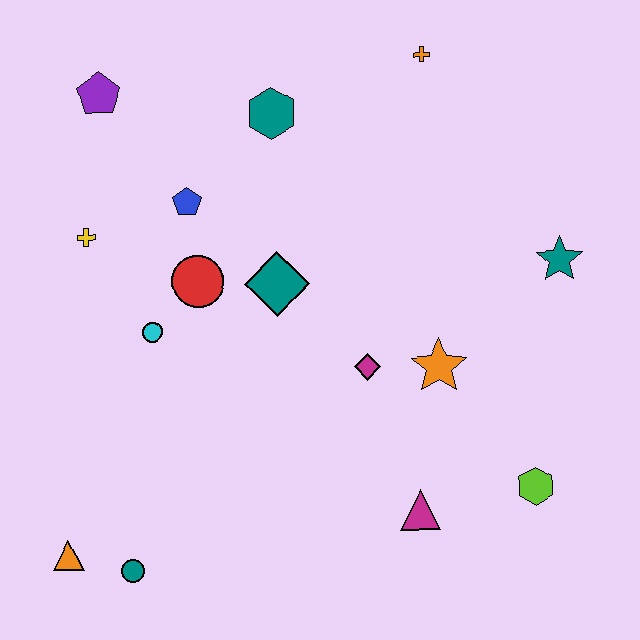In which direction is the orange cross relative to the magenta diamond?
The orange cross is above the magenta diamond.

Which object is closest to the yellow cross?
The blue pentagon is closest to the yellow cross.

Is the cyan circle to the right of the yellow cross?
Yes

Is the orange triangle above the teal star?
No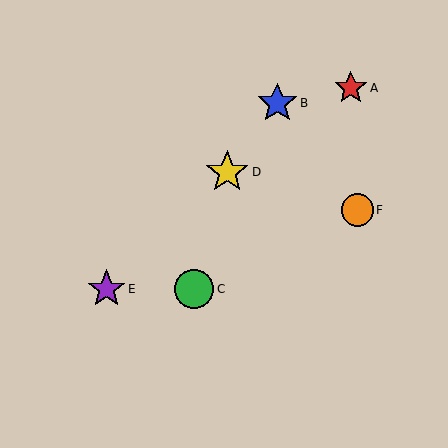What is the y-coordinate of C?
Object C is at y≈289.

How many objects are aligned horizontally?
2 objects (C, E) are aligned horizontally.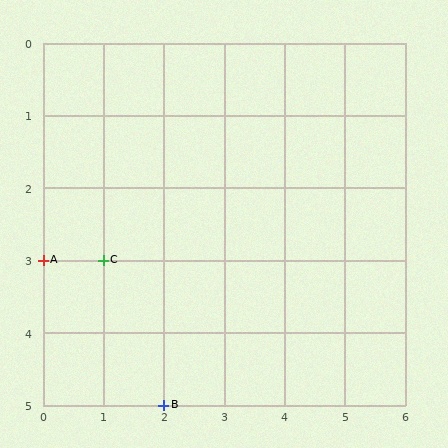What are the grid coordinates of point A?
Point A is at grid coordinates (0, 3).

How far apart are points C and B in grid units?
Points C and B are 1 column and 2 rows apart (about 2.2 grid units diagonally).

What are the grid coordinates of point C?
Point C is at grid coordinates (1, 3).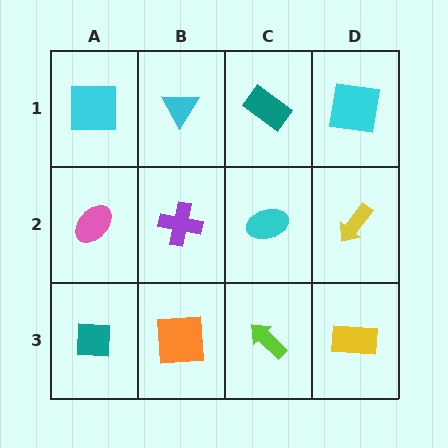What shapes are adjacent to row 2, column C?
A teal rectangle (row 1, column C), a lime arrow (row 3, column C), a purple cross (row 2, column B), a yellow arrow (row 2, column D).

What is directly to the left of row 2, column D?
A cyan ellipse.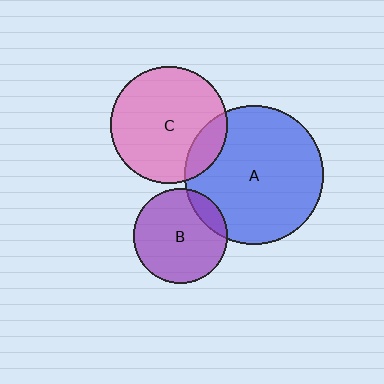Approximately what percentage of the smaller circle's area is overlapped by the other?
Approximately 15%.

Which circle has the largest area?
Circle A (blue).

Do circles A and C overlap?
Yes.